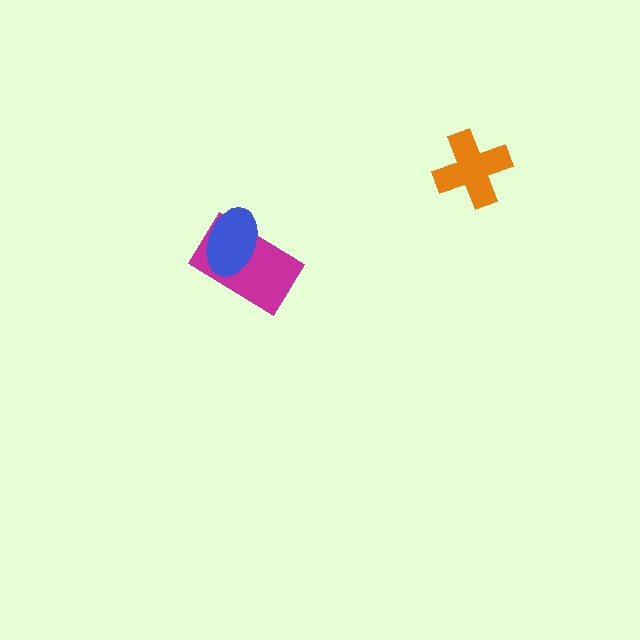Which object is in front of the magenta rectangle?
The blue ellipse is in front of the magenta rectangle.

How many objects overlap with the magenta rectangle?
1 object overlaps with the magenta rectangle.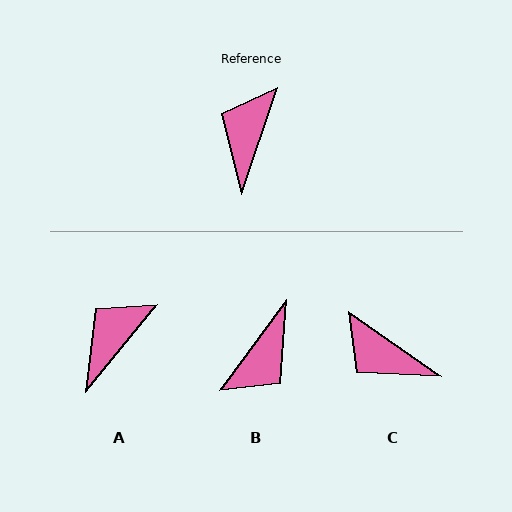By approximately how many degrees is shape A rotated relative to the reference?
Approximately 21 degrees clockwise.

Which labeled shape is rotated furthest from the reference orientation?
B, about 162 degrees away.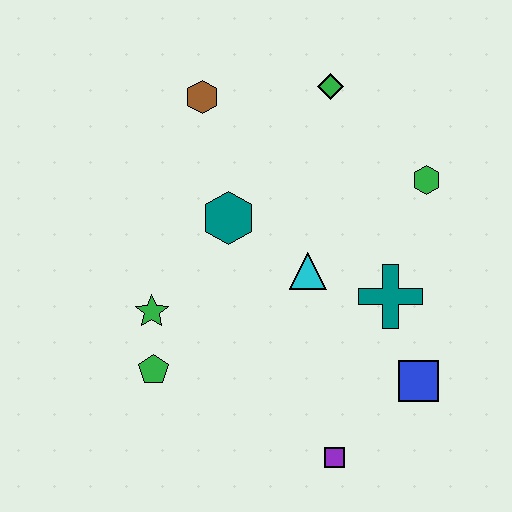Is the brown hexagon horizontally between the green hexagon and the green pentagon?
Yes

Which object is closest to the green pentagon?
The green star is closest to the green pentagon.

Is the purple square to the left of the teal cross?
Yes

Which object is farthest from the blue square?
The brown hexagon is farthest from the blue square.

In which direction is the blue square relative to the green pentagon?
The blue square is to the right of the green pentagon.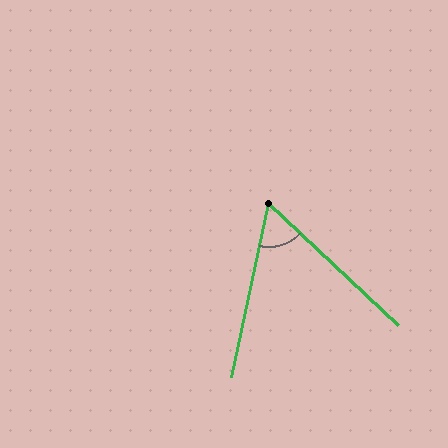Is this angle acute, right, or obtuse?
It is acute.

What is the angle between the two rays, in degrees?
Approximately 59 degrees.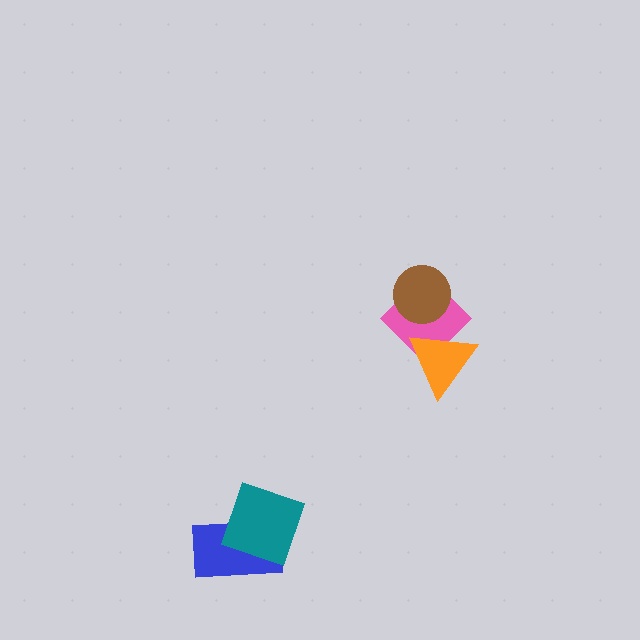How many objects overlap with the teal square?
1 object overlaps with the teal square.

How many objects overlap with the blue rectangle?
1 object overlaps with the blue rectangle.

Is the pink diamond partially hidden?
Yes, it is partially covered by another shape.